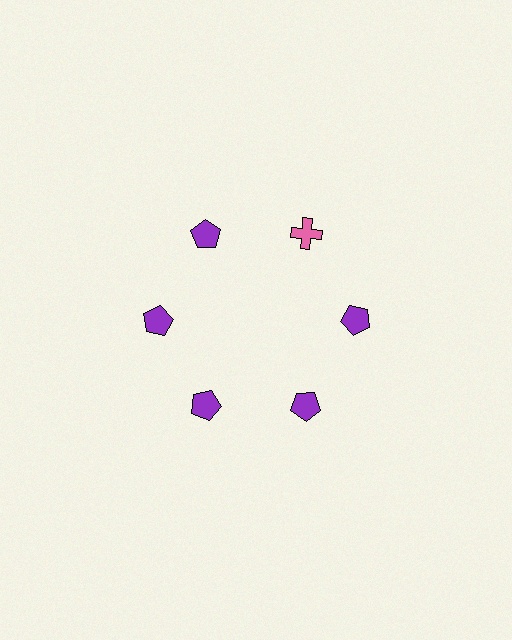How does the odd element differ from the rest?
It differs in both color (pink instead of purple) and shape (cross instead of pentagon).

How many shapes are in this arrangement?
There are 6 shapes arranged in a ring pattern.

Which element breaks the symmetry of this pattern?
The pink cross at roughly the 1 o'clock position breaks the symmetry. All other shapes are purple pentagons.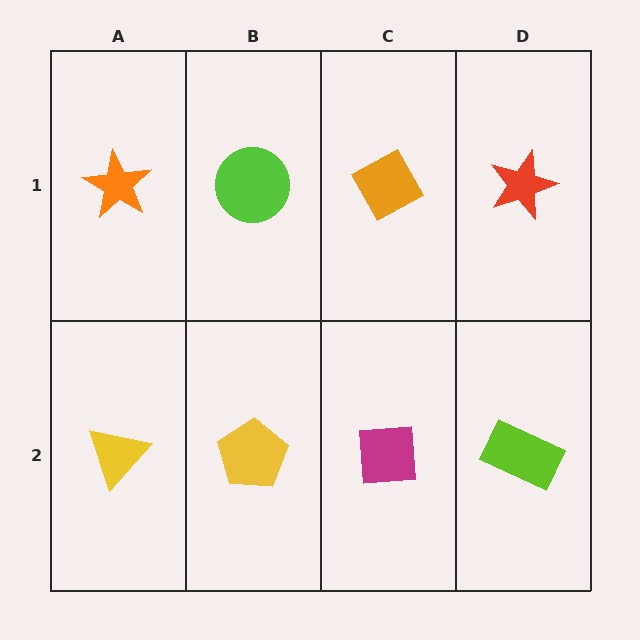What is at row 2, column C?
A magenta square.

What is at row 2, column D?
A lime rectangle.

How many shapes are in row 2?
4 shapes.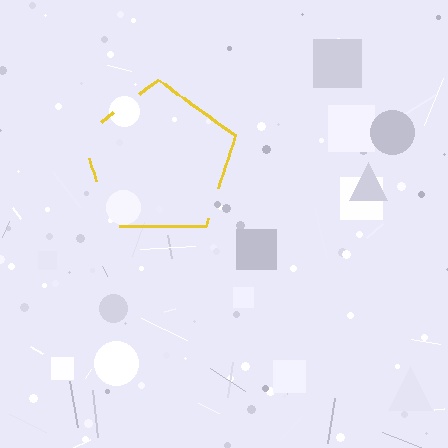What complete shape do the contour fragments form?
The contour fragments form a pentagon.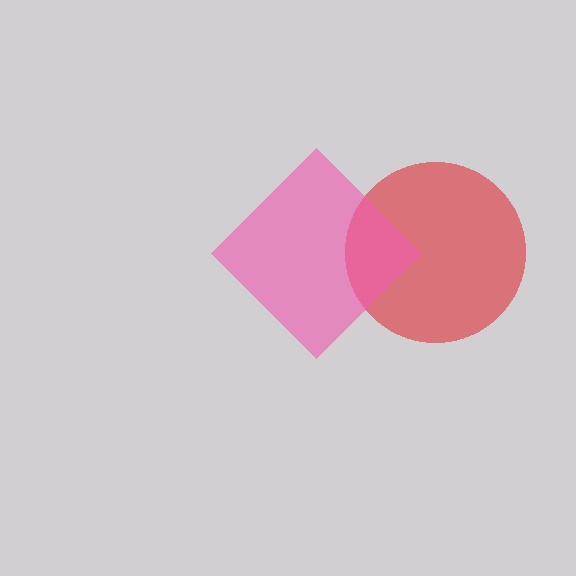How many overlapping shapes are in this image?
There are 2 overlapping shapes in the image.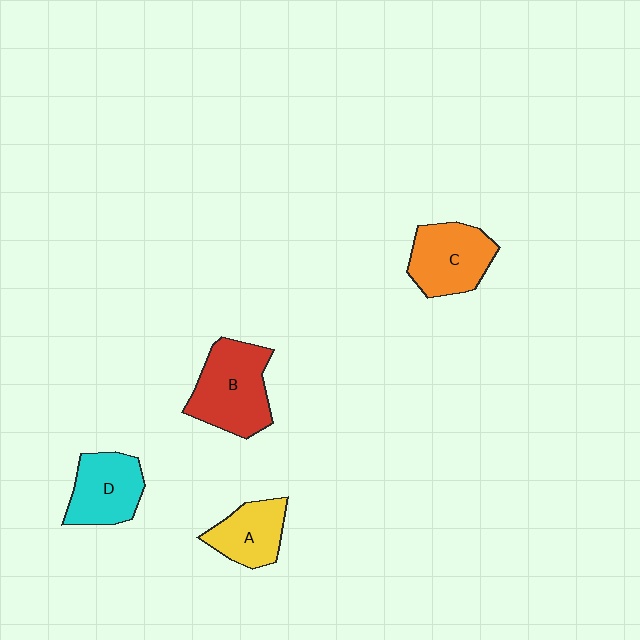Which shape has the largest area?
Shape B (red).